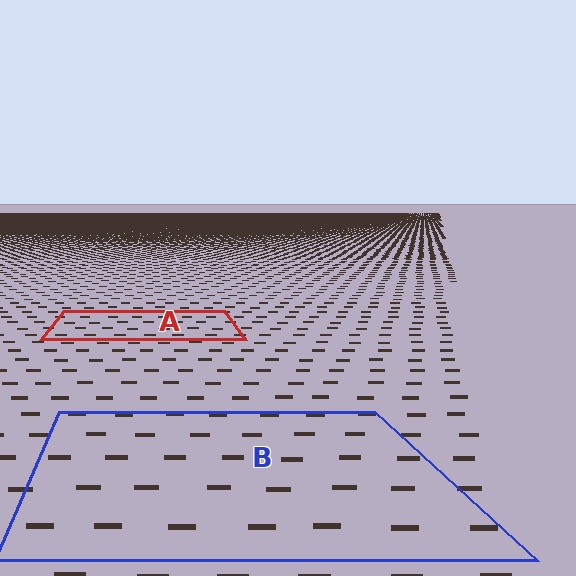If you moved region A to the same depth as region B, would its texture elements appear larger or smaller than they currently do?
They would appear larger. At a closer depth, the same texture elements are projected at a bigger on-screen size.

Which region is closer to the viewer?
Region B is closer. The texture elements there are larger and more spread out.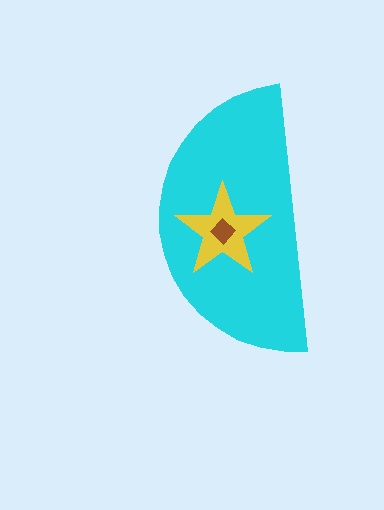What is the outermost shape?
The cyan semicircle.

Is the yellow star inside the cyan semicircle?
Yes.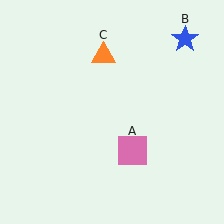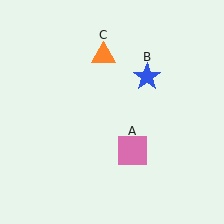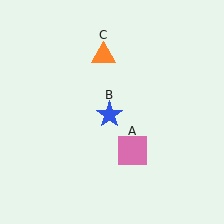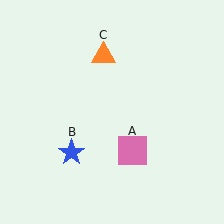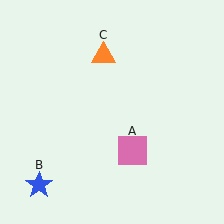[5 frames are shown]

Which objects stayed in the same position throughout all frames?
Pink square (object A) and orange triangle (object C) remained stationary.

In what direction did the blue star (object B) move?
The blue star (object B) moved down and to the left.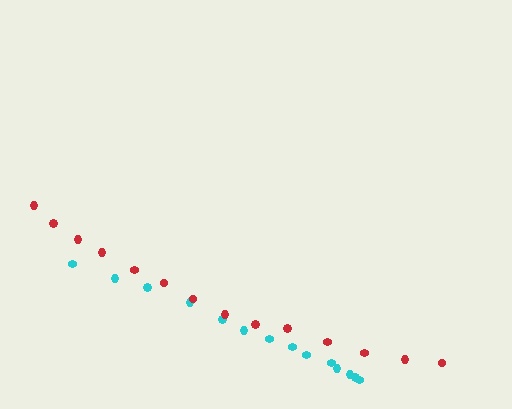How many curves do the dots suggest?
There are 2 distinct paths.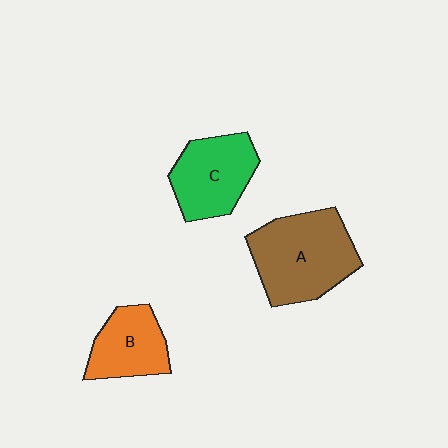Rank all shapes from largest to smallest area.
From largest to smallest: A (brown), C (green), B (orange).